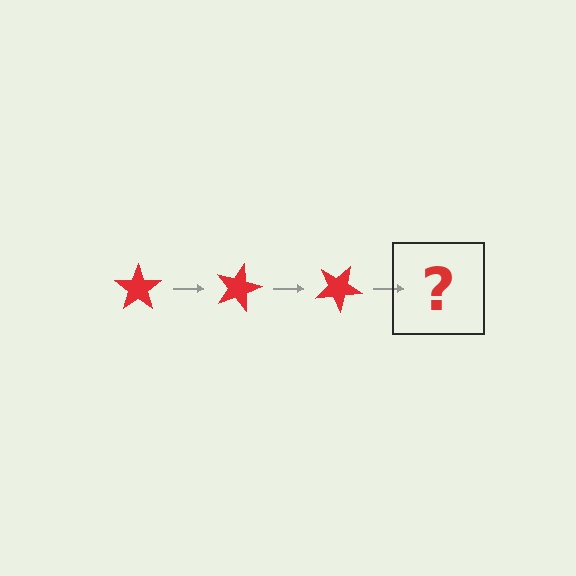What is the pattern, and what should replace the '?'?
The pattern is that the star rotates 15 degrees each step. The '?' should be a red star rotated 45 degrees.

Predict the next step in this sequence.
The next step is a red star rotated 45 degrees.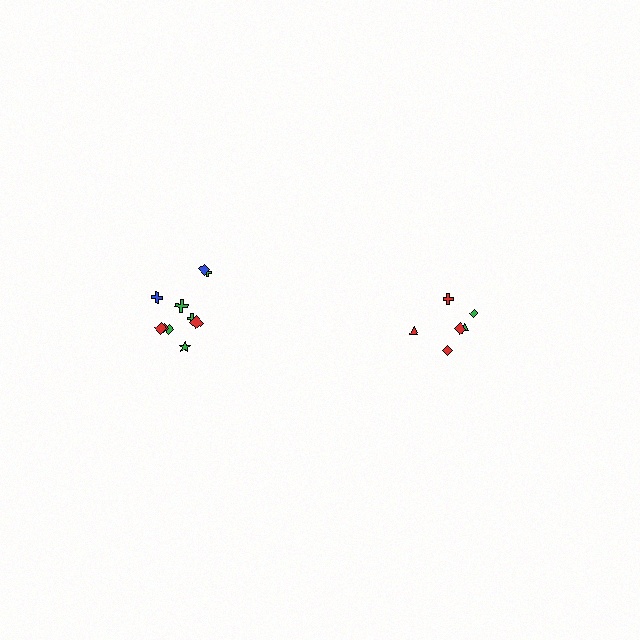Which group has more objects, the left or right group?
The left group.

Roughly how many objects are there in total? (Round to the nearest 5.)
Roughly 15 objects in total.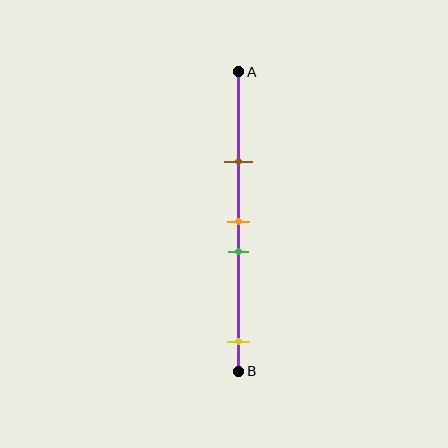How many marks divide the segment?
There are 4 marks dividing the segment.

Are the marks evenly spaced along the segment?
No, the marks are not evenly spaced.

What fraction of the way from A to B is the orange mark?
The orange mark is approximately 50% (0.5) of the way from A to B.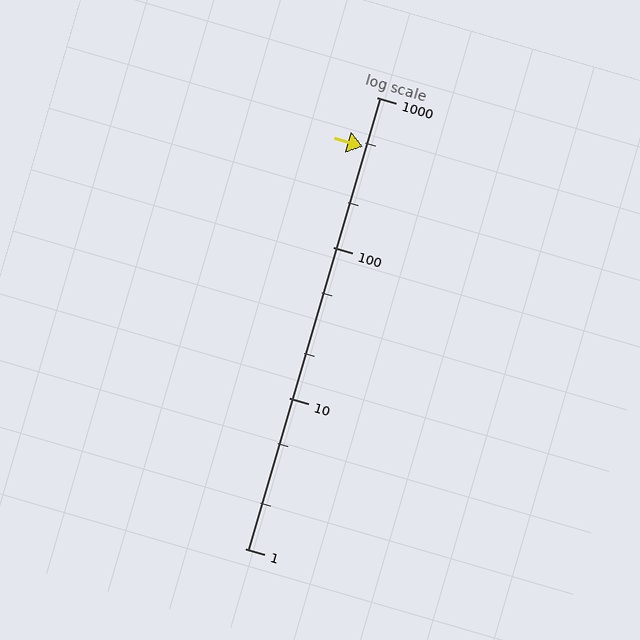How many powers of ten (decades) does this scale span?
The scale spans 3 decades, from 1 to 1000.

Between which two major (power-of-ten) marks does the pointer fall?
The pointer is between 100 and 1000.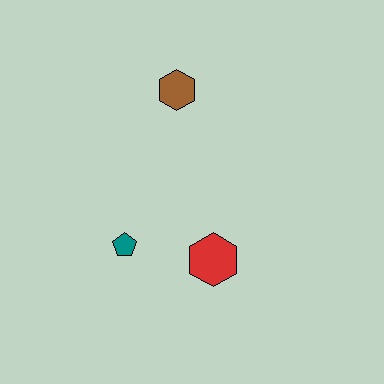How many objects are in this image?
There are 3 objects.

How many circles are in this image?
There are no circles.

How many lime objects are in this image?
There are no lime objects.